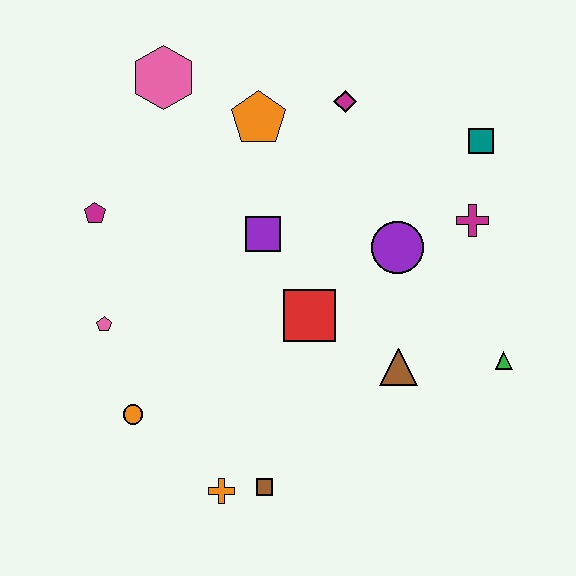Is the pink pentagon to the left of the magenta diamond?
Yes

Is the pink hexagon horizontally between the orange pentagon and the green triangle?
No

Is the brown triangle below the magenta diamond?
Yes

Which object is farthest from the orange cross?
The teal square is farthest from the orange cross.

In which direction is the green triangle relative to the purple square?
The green triangle is to the right of the purple square.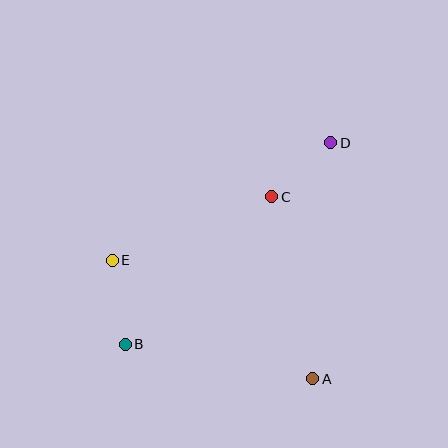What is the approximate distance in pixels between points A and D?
The distance between A and D is approximately 237 pixels.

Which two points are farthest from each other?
Points B and D are farthest from each other.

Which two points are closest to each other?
Points C and D are closest to each other.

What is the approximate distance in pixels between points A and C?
The distance between A and C is approximately 187 pixels.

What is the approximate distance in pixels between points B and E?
The distance between B and E is approximately 85 pixels.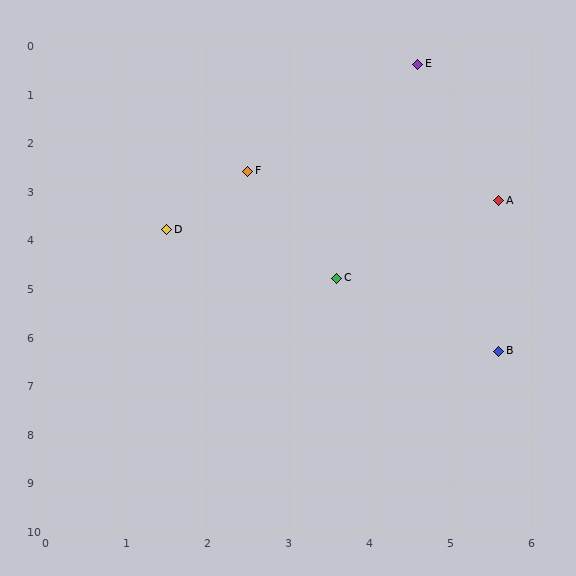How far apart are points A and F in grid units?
Points A and F are about 3.2 grid units apart.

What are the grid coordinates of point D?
Point D is at approximately (1.5, 3.8).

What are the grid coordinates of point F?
Point F is at approximately (2.5, 2.6).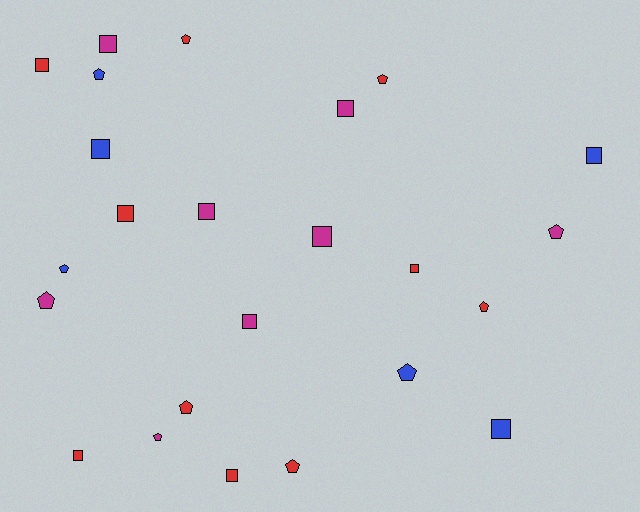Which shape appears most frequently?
Square, with 13 objects.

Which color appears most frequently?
Red, with 10 objects.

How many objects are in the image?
There are 24 objects.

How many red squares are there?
There are 5 red squares.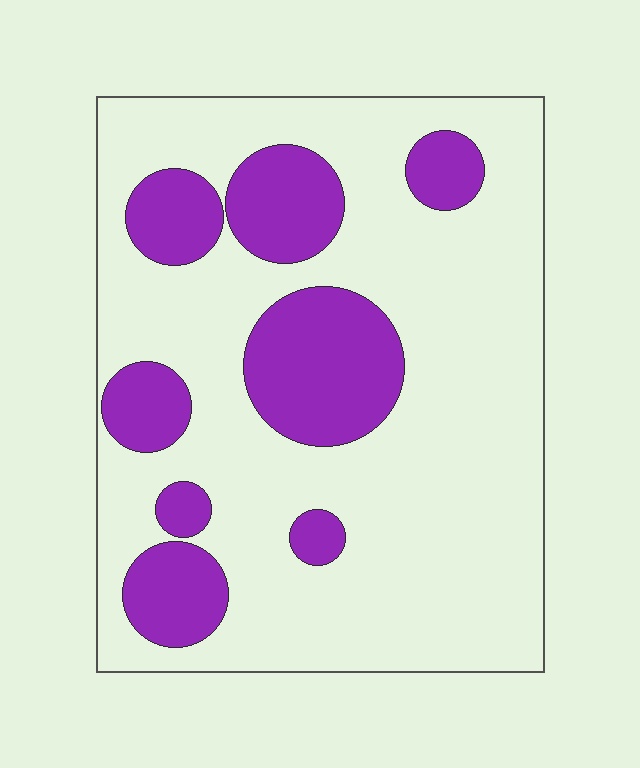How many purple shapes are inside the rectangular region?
8.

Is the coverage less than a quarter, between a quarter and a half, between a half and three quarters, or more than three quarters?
Between a quarter and a half.